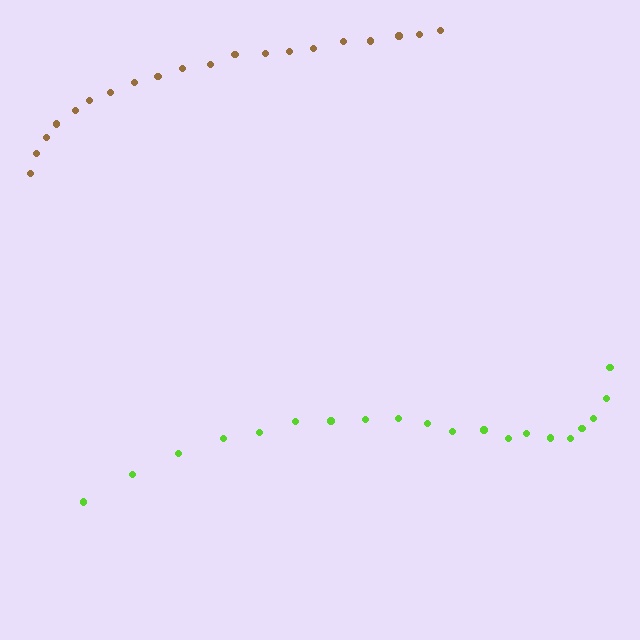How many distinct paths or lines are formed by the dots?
There are 2 distinct paths.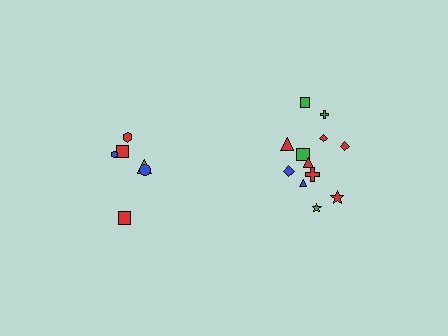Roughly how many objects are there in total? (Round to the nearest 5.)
Roughly 20 objects in total.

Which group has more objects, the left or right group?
The right group.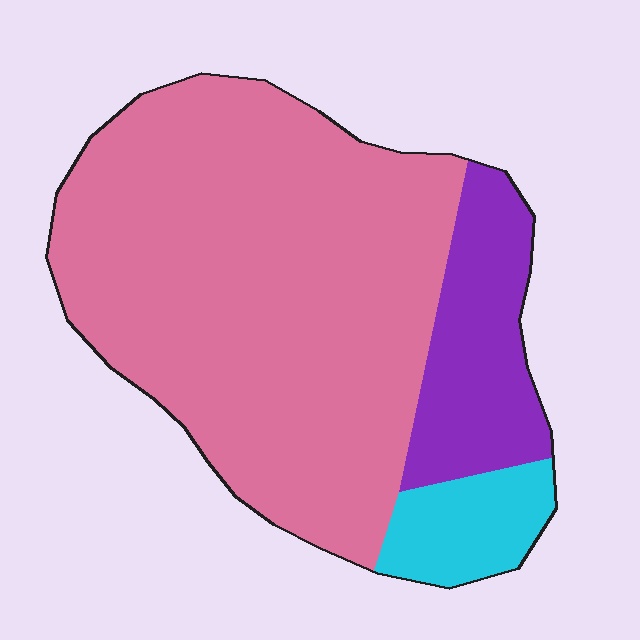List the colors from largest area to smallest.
From largest to smallest: pink, purple, cyan.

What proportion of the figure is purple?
Purple takes up about one sixth (1/6) of the figure.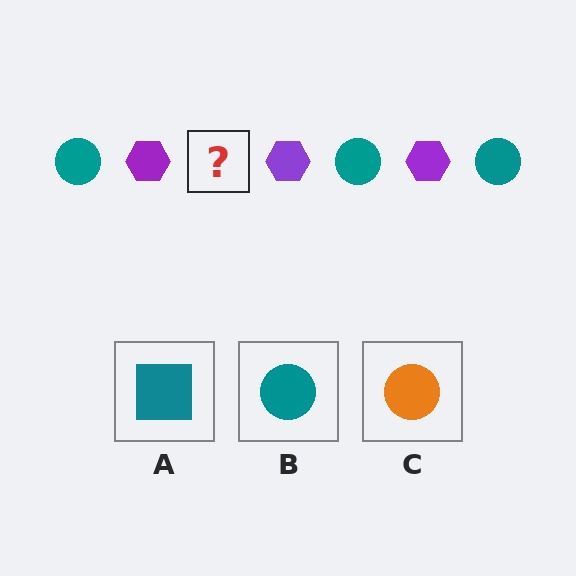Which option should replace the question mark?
Option B.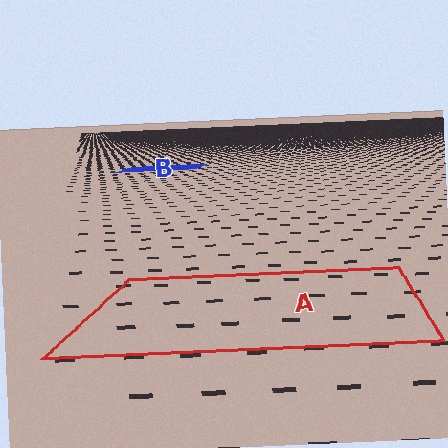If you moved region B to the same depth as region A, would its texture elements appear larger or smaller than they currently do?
They would appear larger. At a closer depth, the same texture elements are projected at a bigger on-screen size.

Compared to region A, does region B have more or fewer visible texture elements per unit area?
Region B has more texture elements per unit area — they are packed more densely because it is farther away.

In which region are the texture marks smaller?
The texture marks are smaller in region B, because it is farther away.